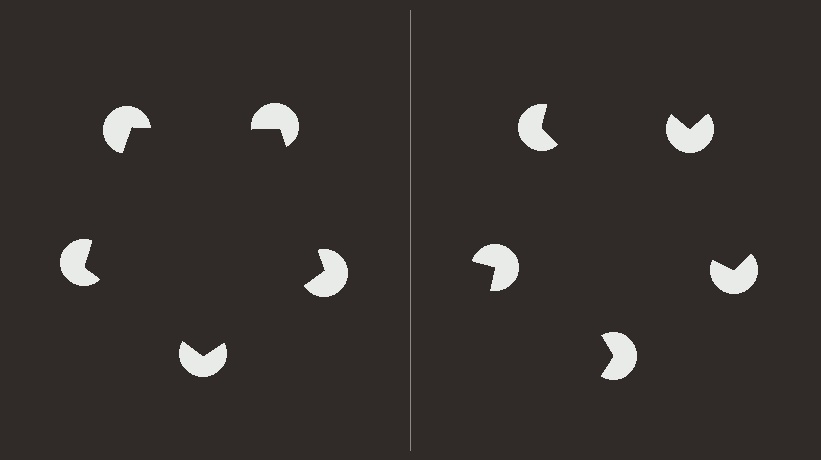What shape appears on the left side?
An illusory pentagon.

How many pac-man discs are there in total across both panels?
10 — 5 on each side.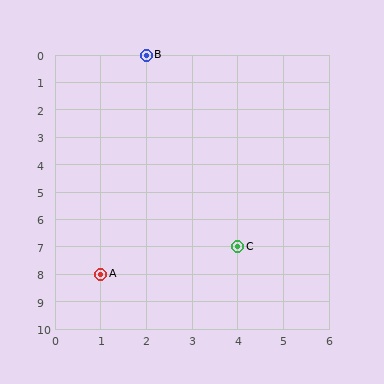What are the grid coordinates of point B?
Point B is at grid coordinates (2, 0).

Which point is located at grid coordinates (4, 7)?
Point C is at (4, 7).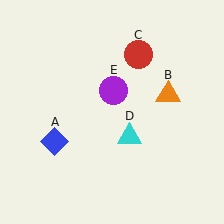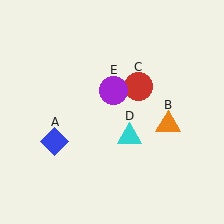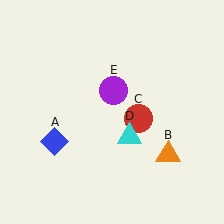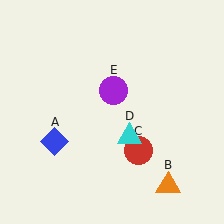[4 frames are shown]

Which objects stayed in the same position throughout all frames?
Blue diamond (object A) and cyan triangle (object D) and purple circle (object E) remained stationary.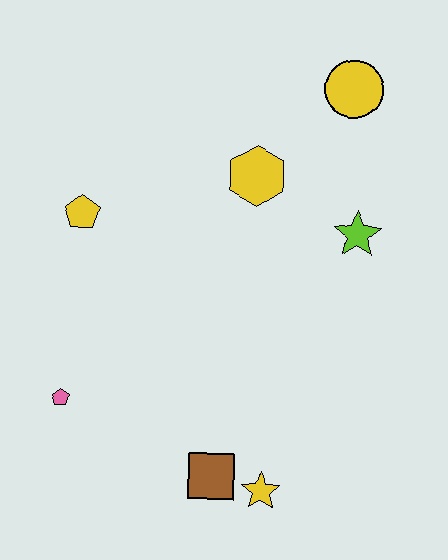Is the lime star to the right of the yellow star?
Yes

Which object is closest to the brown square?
The yellow star is closest to the brown square.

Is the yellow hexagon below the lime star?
No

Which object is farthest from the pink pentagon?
The yellow circle is farthest from the pink pentagon.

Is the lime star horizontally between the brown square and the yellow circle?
No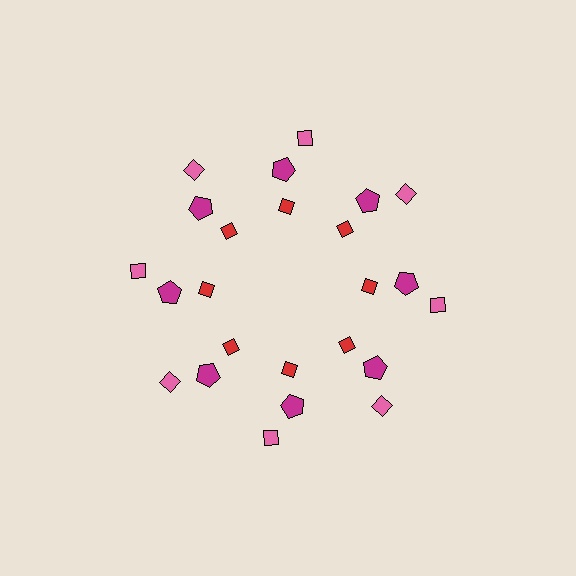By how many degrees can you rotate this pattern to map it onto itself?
The pattern maps onto itself every 45 degrees of rotation.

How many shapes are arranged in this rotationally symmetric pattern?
There are 24 shapes, arranged in 8 groups of 3.